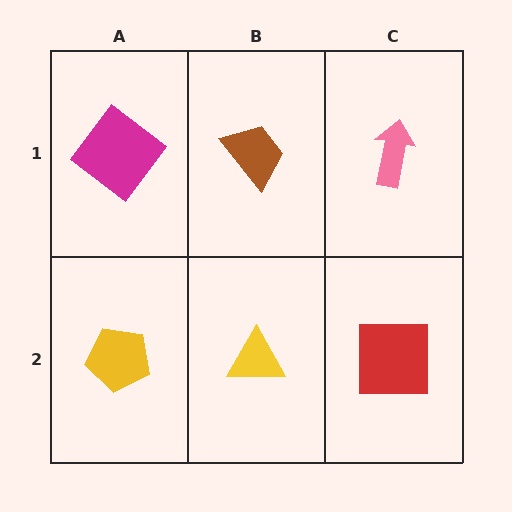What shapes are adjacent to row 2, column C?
A pink arrow (row 1, column C), a yellow triangle (row 2, column B).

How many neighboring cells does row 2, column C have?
2.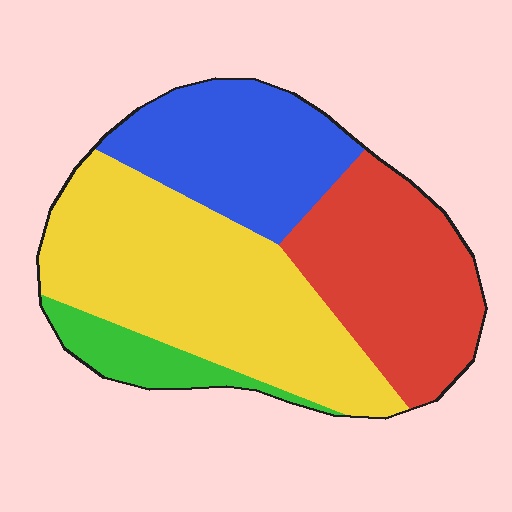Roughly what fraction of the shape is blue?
Blue covers about 25% of the shape.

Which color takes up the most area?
Yellow, at roughly 40%.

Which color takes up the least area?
Green, at roughly 10%.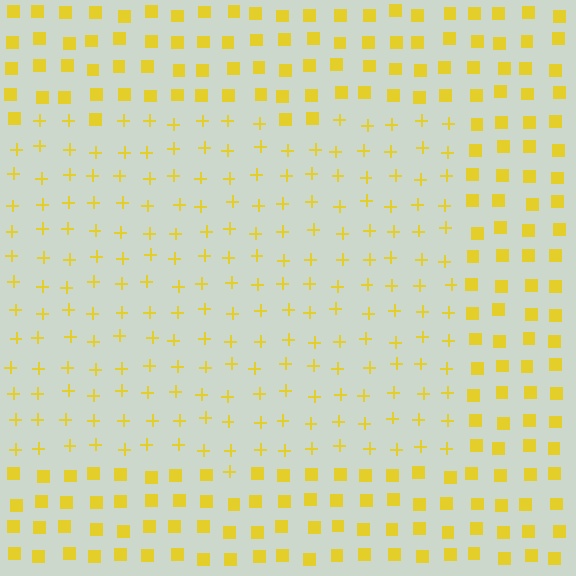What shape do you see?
I see a rectangle.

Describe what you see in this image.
The image is filled with small yellow elements arranged in a uniform grid. A rectangle-shaped region contains plus signs, while the surrounding area contains squares. The boundary is defined purely by the change in element shape.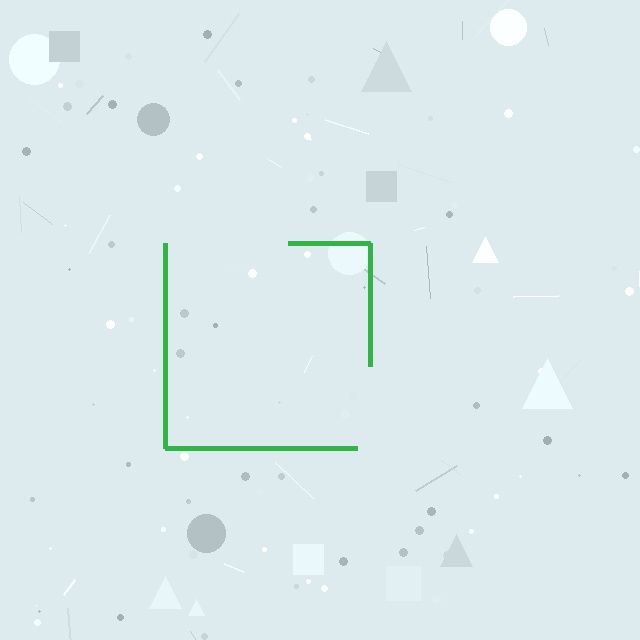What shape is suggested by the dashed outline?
The dashed outline suggests a square.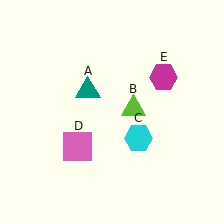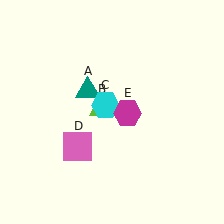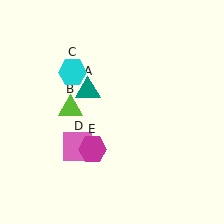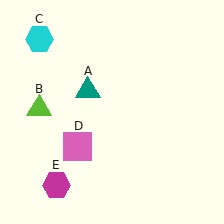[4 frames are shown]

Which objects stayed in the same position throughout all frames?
Teal triangle (object A) and pink square (object D) remained stationary.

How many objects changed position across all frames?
3 objects changed position: lime triangle (object B), cyan hexagon (object C), magenta hexagon (object E).